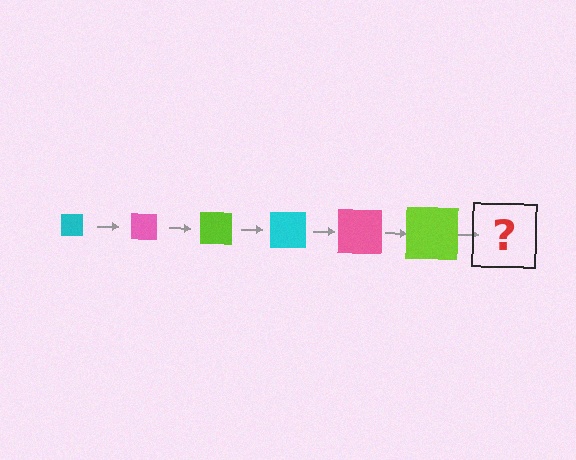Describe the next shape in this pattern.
It should be a cyan square, larger than the previous one.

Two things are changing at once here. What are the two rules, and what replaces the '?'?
The two rules are that the square grows larger each step and the color cycles through cyan, pink, and lime. The '?' should be a cyan square, larger than the previous one.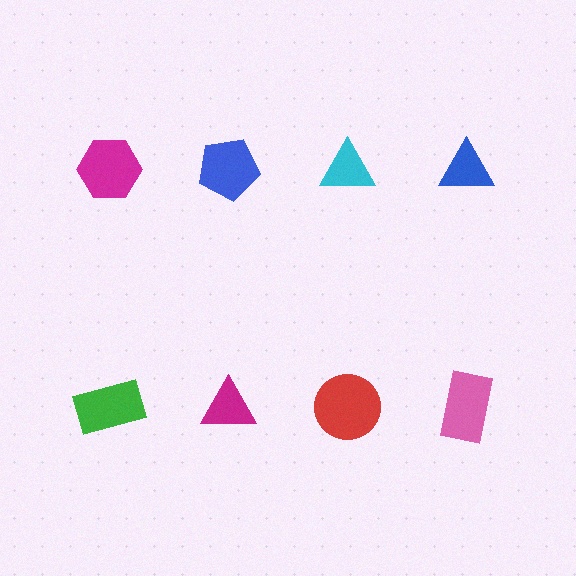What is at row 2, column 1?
A green rectangle.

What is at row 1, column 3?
A cyan triangle.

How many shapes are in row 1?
4 shapes.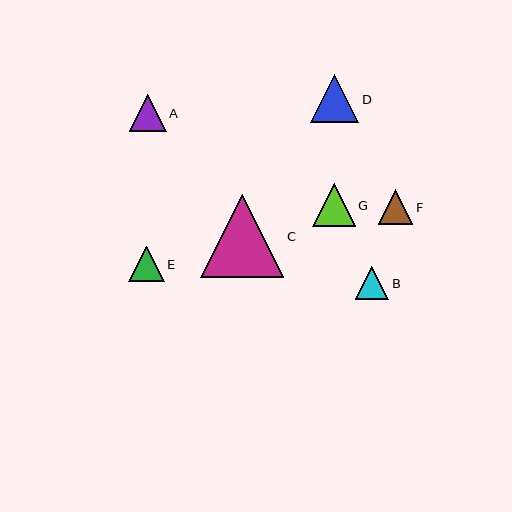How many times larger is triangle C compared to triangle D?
Triangle C is approximately 1.7 times the size of triangle D.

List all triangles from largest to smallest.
From largest to smallest: C, D, G, A, E, F, B.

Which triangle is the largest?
Triangle C is the largest with a size of approximately 83 pixels.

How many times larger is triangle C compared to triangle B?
Triangle C is approximately 2.5 times the size of triangle B.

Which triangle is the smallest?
Triangle B is the smallest with a size of approximately 33 pixels.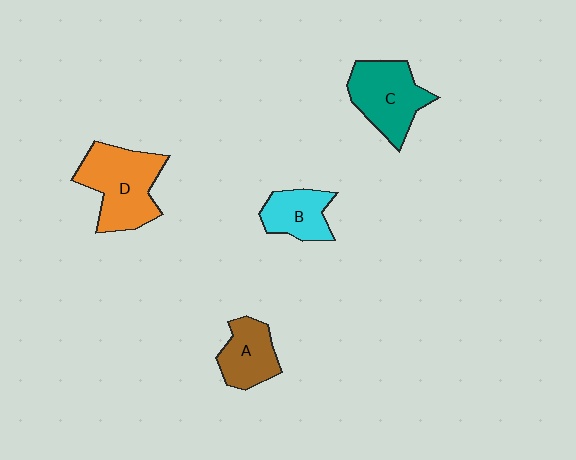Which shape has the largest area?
Shape D (orange).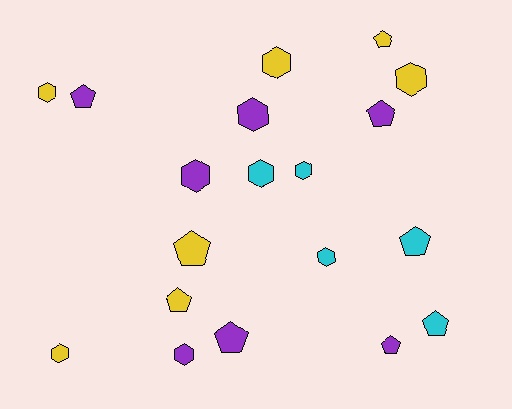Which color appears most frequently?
Yellow, with 7 objects.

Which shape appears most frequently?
Hexagon, with 10 objects.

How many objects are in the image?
There are 19 objects.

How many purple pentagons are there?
There are 4 purple pentagons.